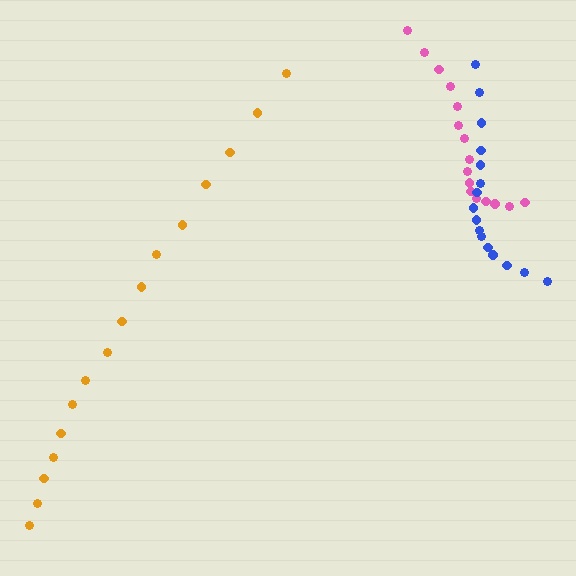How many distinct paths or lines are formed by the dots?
There are 3 distinct paths.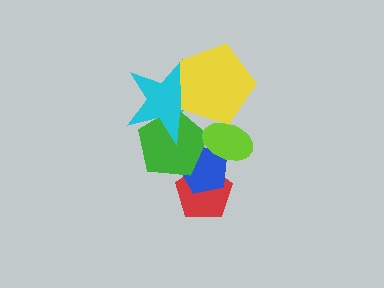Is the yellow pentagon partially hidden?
No, no other shape covers it.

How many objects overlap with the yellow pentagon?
2 objects overlap with the yellow pentagon.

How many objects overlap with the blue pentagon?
3 objects overlap with the blue pentagon.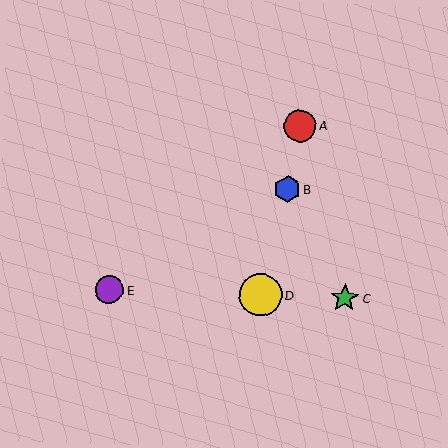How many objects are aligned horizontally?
3 objects (C, D, E) are aligned horizontally.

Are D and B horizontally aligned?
No, D is at y≈295 and B is at y≈189.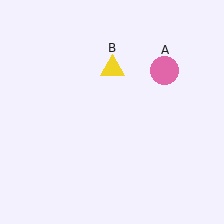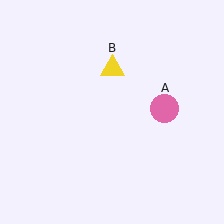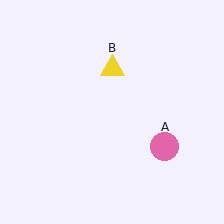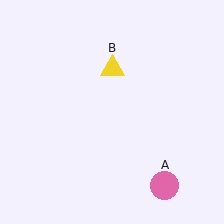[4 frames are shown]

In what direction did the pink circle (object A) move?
The pink circle (object A) moved down.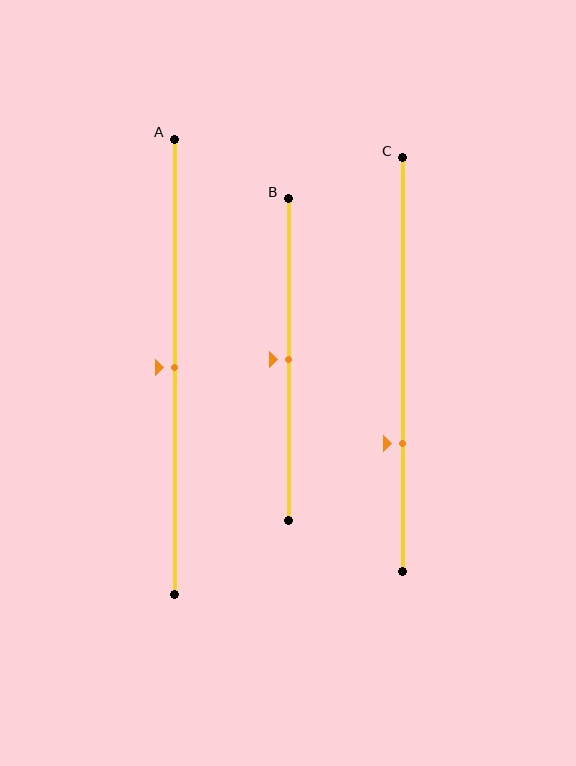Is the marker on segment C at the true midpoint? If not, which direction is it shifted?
No, the marker on segment C is shifted downward by about 19% of the segment length.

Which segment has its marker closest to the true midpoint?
Segment A has its marker closest to the true midpoint.